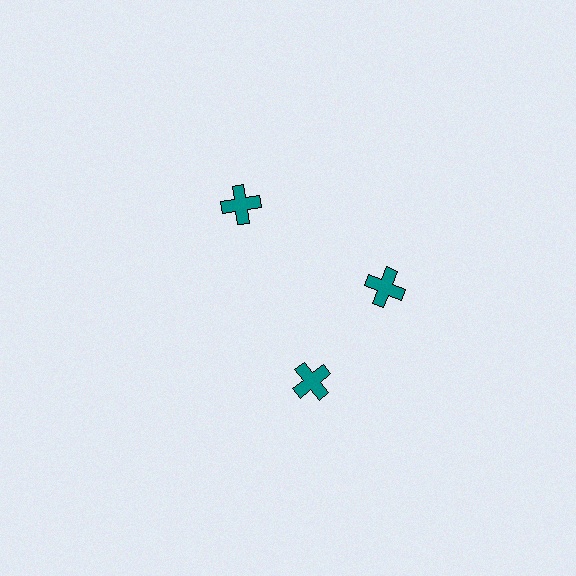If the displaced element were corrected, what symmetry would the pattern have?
It would have 3-fold rotational symmetry — the pattern would map onto itself every 120 degrees.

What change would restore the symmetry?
The symmetry would be restored by rotating it back into even spacing with its neighbors so that all 3 crosses sit at equal angles and equal distance from the center.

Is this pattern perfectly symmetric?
No. The 3 teal crosses are arranged in a ring, but one element near the 7 o'clock position is rotated out of alignment along the ring, breaking the 3-fold rotational symmetry.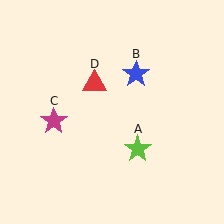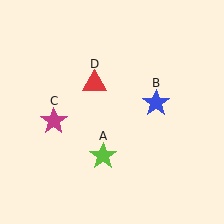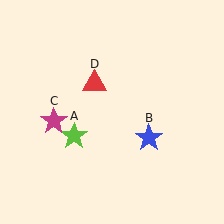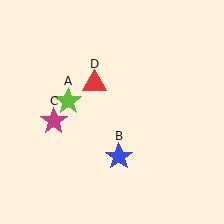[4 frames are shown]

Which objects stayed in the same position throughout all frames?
Magenta star (object C) and red triangle (object D) remained stationary.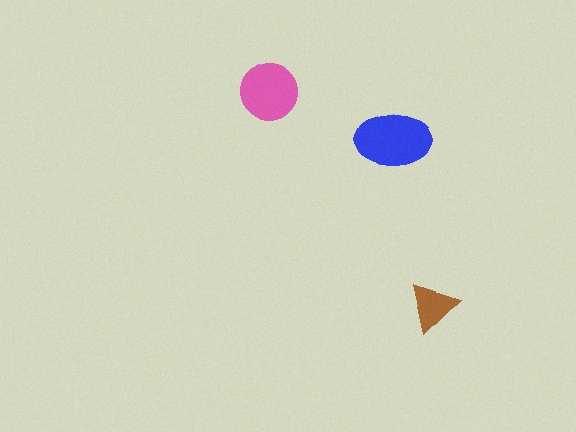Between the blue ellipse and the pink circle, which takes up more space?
The blue ellipse.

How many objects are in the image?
There are 3 objects in the image.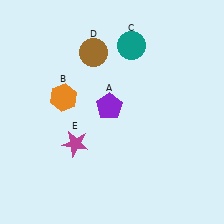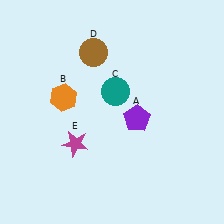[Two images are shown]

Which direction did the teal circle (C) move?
The teal circle (C) moved down.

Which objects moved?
The objects that moved are: the purple pentagon (A), the teal circle (C).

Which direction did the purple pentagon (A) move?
The purple pentagon (A) moved right.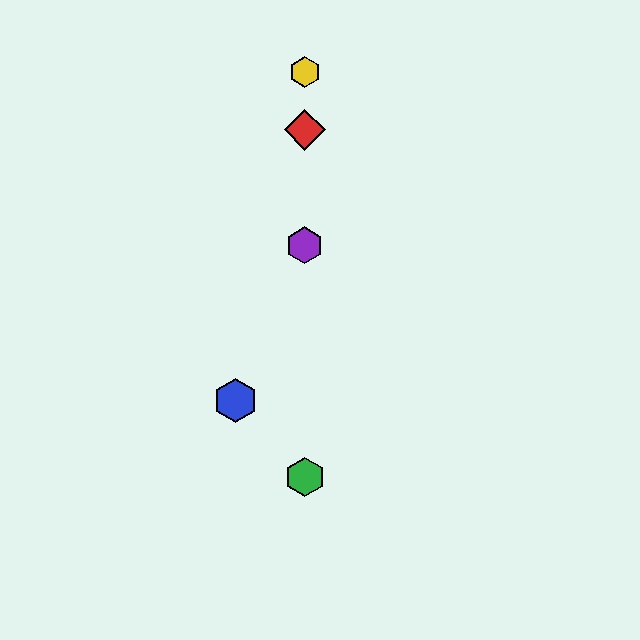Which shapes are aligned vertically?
The red diamond, the green hexagon, the yellow hexagon, the purple hexagon are aligned vertically.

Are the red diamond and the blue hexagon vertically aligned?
No, the red diamond is at x≈305 and the blue hexagon is at x≈236.